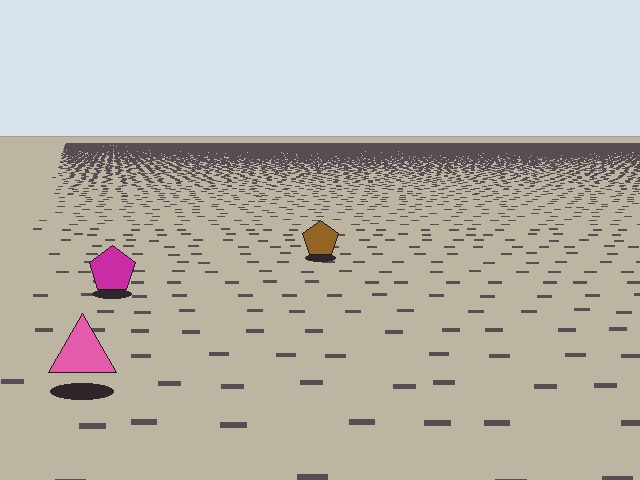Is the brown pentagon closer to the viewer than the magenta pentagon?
No. The magenta pentagon is closer — you can tell from the texture gradient: the ground texture is coarser near it.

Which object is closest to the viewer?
The pink triangle is closest. The texture marks near it are larger and more spread out.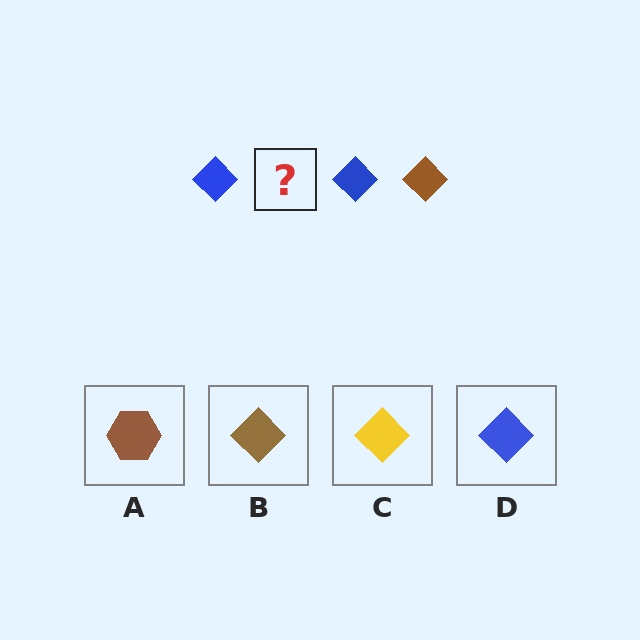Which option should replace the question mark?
Option B.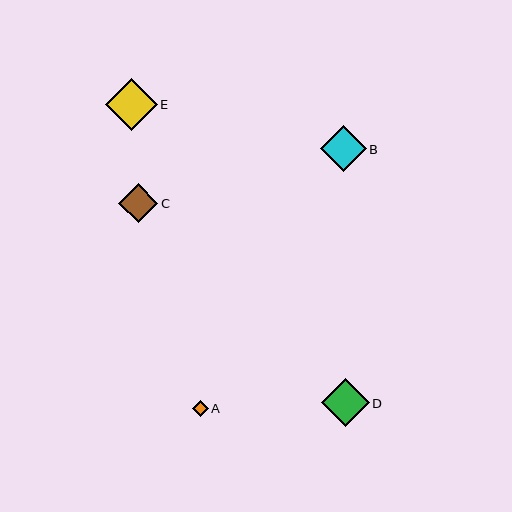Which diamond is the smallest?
Diamond A is the smallest with a size of approximately 15 pixels.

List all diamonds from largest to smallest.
From largest to smallest: E, D, B, C, A.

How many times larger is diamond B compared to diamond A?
Diamond B is approximately 3.0 times the size of diamond A.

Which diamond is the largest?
Diamond E is the largest with a size of approximately 52 pixels.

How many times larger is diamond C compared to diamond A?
Diamond C is approximately 2.6 times the size of diamond A.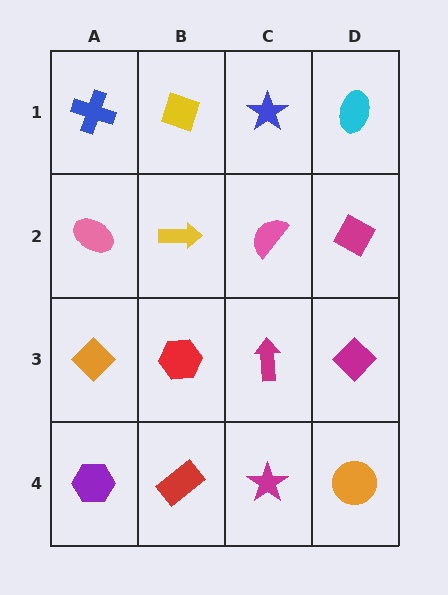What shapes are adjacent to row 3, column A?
A pink ellipse (row 2, column A), a purple hexagon (row 4, column A), a red hexagon (row 3, column B).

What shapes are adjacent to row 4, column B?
A red hexagon (row 3, column B), a purple hexagon (row 4, column A), a magenta star (row 4, column C).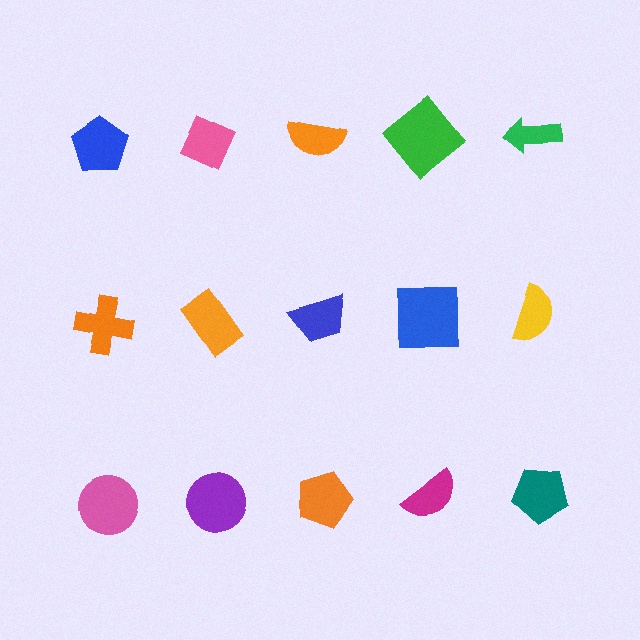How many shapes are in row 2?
5 shapes.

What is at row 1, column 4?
A green diamond.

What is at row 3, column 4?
A magenta semicircle.